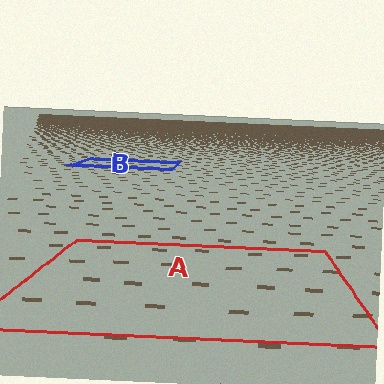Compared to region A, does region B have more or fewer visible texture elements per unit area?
Region B has more texture elements per unit area — they are packed more densely because it is farther away.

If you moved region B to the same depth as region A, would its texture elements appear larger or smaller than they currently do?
They would appear larger. At a closer depth, the same texture elements are projected at a bigger on-screen size.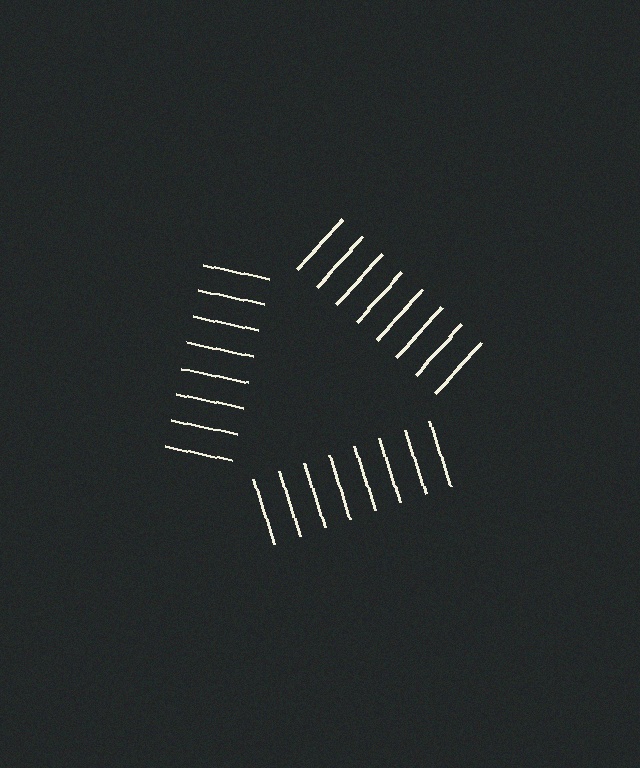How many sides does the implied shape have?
3 sides — the line-ends trace a triangle.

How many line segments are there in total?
24 — 8 along each of the 3 edges.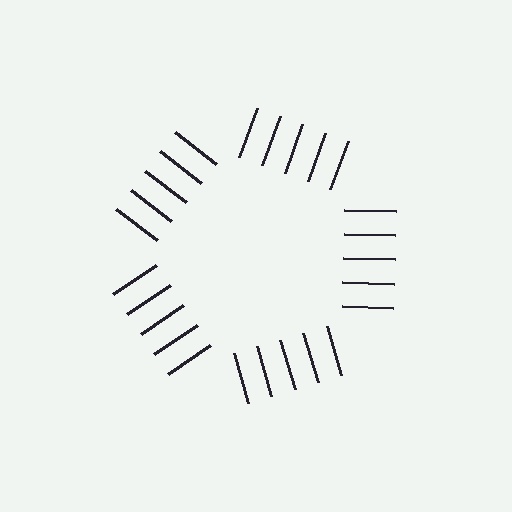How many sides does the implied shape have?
5 sides — the line-ends trace a pentagon.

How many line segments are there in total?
25 — 5 along each of the 5 edges.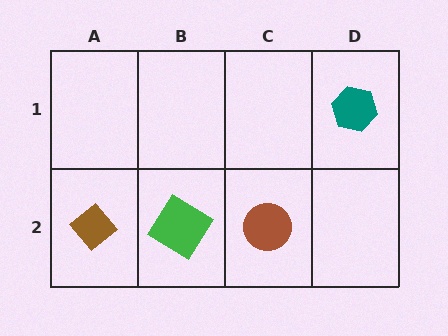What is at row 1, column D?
A teal hexagon.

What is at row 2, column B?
A green diamond.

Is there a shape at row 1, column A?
No, that cell is empty.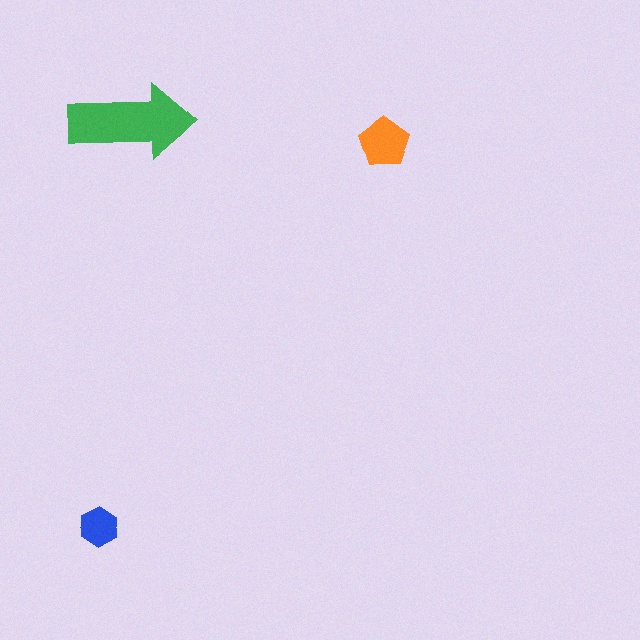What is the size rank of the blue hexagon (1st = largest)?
3rd.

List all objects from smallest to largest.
The blue hexagon, the orange pentagon, the green arrow.